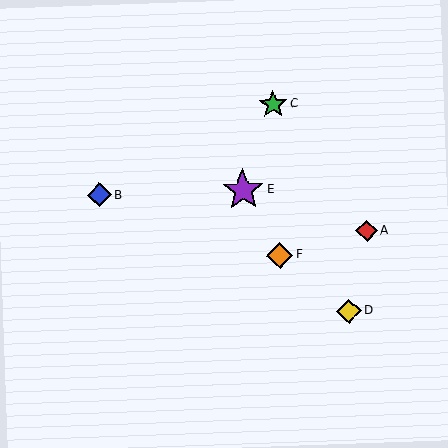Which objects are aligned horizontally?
Objects B, E are aligned horizontally.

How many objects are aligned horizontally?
2 objects (B, E) are aligned horizontally.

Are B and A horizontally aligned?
No, B is at y≈195 and A is at y≈231.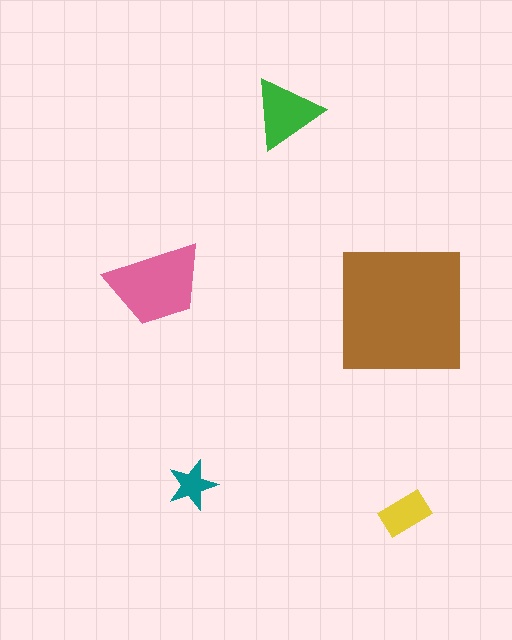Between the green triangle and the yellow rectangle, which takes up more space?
The green triangle.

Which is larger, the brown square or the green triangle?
The brown square.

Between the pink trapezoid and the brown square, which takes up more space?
The brown square.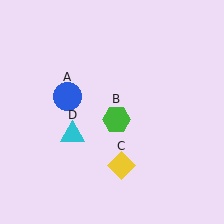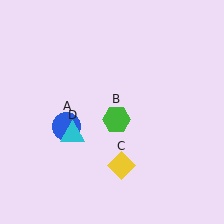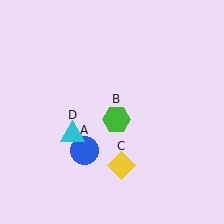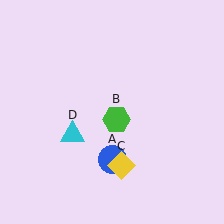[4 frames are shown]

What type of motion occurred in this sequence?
The blue circle (object A) rotated counterclockwise around the center of the scene.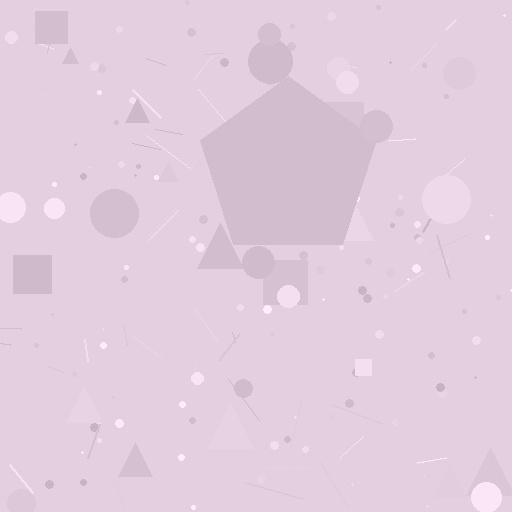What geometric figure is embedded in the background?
A pentagon is embedded in the background.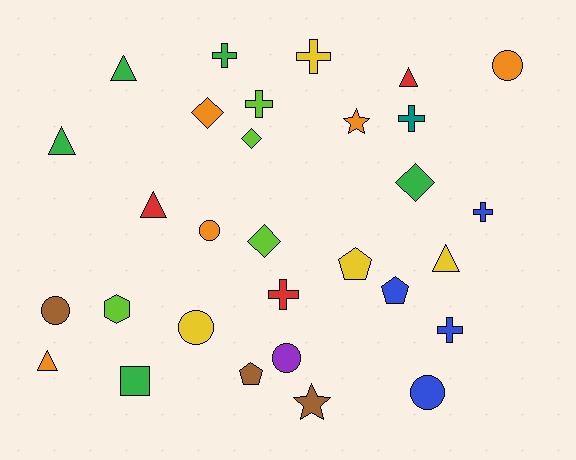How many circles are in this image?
There are 6 circles.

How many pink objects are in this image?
There are no pink objects.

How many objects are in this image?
There are 30 objects.